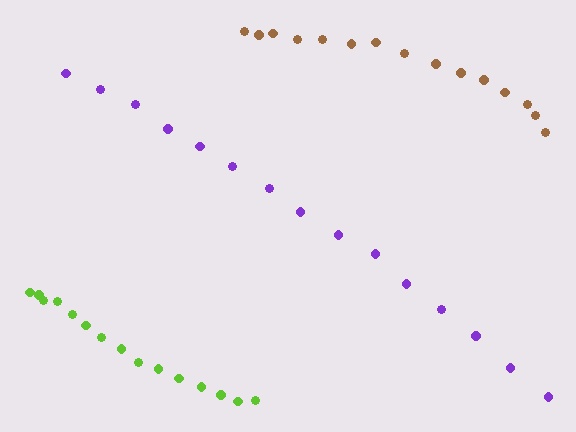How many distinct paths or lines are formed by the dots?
There are 3 distinct paths.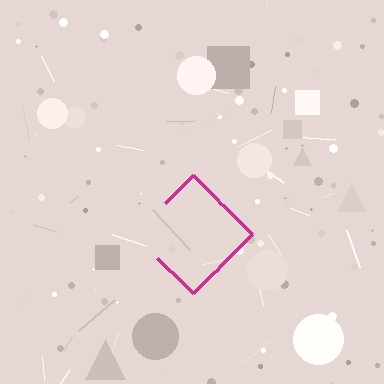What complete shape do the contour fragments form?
The contour fragments form a diamond.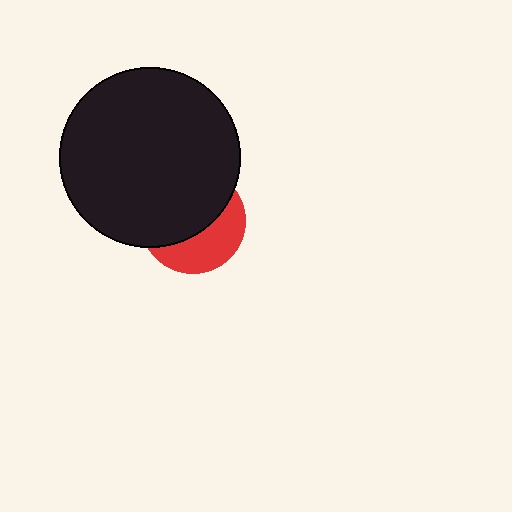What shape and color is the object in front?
The object in front is a black circle.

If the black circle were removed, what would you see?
You would see the complete red circle.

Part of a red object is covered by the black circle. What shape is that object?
It is a circle.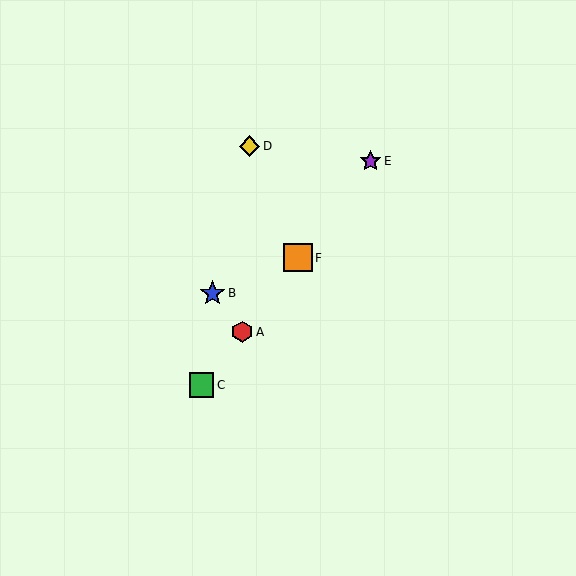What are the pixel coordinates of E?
Object E is at (370, 161).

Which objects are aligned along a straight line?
Objects A, C, E, F are aligned along a straight line.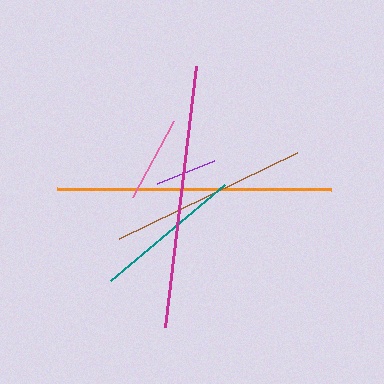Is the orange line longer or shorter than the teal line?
The orange line is longer than the teal line.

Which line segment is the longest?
The orange line is the longest at approximately 273 pixels.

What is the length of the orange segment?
The orange segment is approximately 273 pixels long.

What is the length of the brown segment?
The brown segment is approximately 197 pixels long.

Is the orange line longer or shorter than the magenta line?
The orange line is longer than the magenta line.